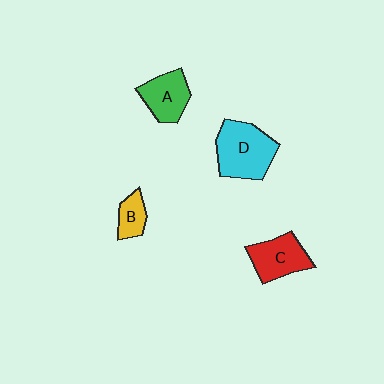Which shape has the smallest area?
Shape B (yellow).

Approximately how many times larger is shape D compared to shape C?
Approximately 1.4 times.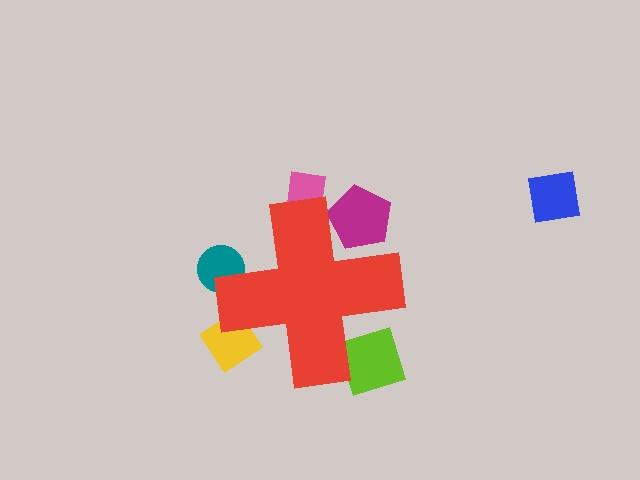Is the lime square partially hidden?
Yes, the lime square is partially hidden behind the red cross.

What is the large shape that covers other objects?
A red cross.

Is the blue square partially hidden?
No, the blue square is fully visible.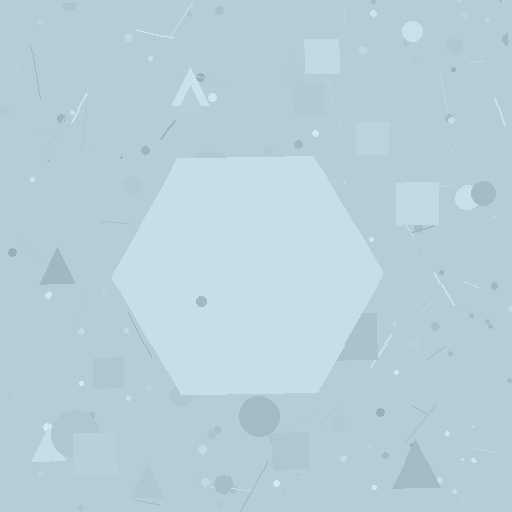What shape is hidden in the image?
A hexagon is hidden in the image.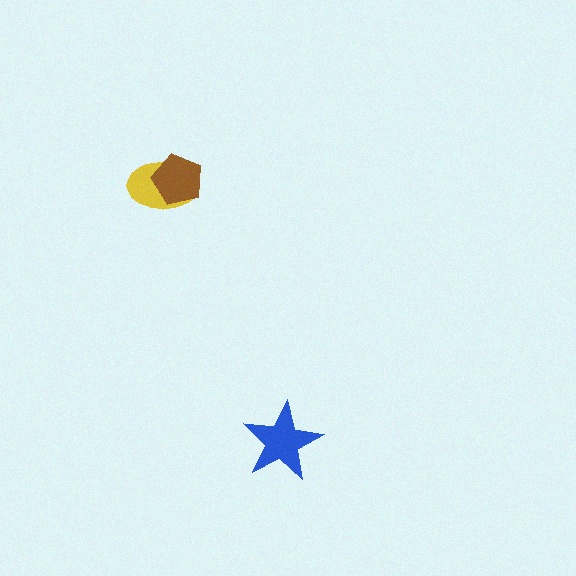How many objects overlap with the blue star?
0 objects overlap with the blue star.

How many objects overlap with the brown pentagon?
1 object overlaps with the brown pentagon.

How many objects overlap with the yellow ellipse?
1 object overlaps with the yellow ellipse.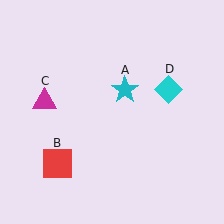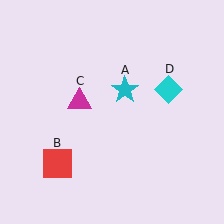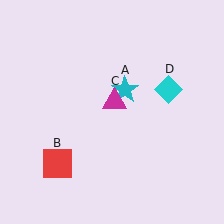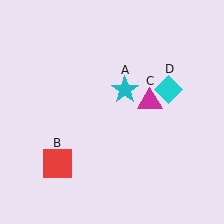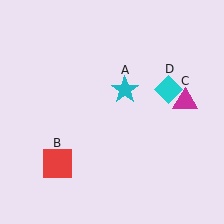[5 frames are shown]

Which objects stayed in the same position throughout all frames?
Cyan star (object A) and red square (object B) and cyan diamond (object D) remained stationary.